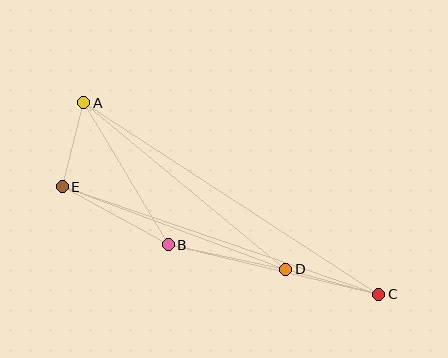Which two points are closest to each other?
Points A and E are closest to each other.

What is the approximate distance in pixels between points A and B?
The distance between A and B is approximately 165 pixels.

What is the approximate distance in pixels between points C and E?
The distance between C and E is approximately 334 pixels.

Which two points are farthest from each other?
Points A and C are farthest from each other.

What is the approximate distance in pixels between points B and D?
The distance between B and D is approximately 120 pixels.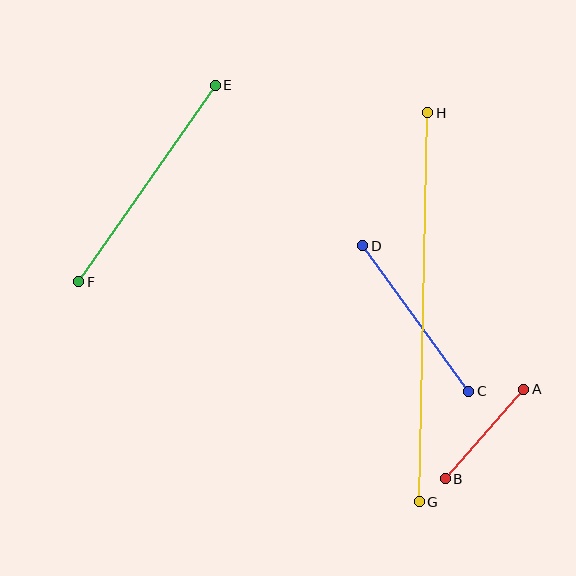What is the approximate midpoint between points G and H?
The midpoint is at approximately (423, 307) pixels.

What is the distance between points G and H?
The distance is approximately 389 pixels.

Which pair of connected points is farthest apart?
Points G and H are farthest apart.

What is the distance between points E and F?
The distance is approximately 239 pixels.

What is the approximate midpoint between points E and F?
The midpoint is at approximately (147, 183) pixels.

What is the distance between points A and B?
The distance is approximately 119 pixels.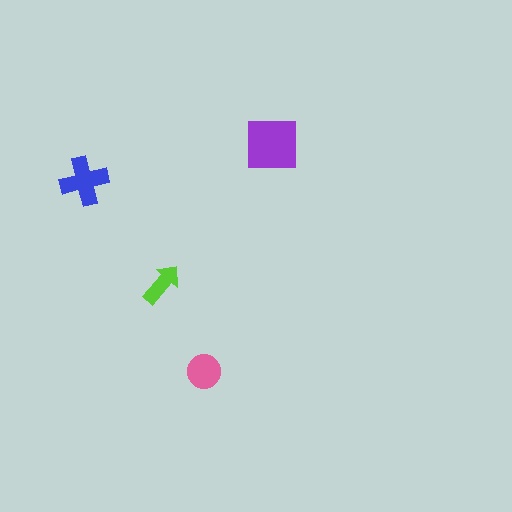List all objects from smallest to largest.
The lime arrow, the pink circle, the blue cross, the purple square.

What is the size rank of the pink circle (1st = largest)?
3rd.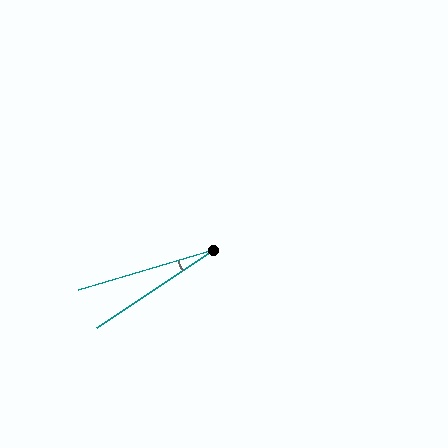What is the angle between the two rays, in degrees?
Approximately 17 degrees.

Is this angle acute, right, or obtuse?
It is acute.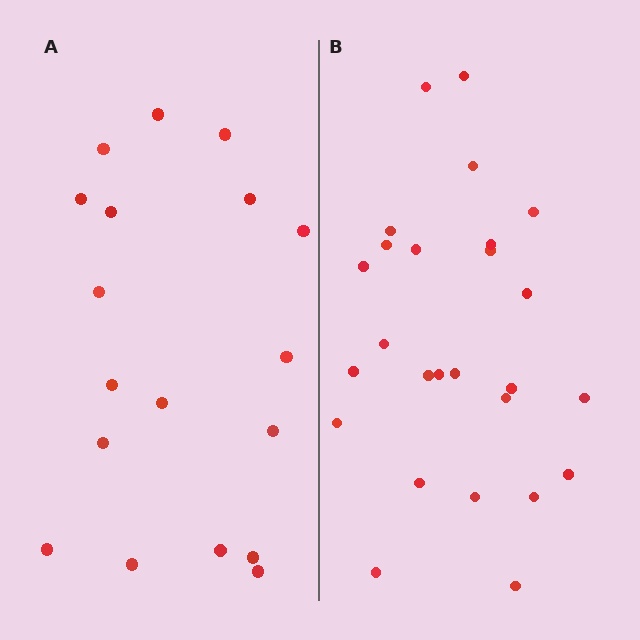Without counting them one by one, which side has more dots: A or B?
Region B (the right region) has more dots.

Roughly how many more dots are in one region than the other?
Region B has roughly 8 or so more dots than region A.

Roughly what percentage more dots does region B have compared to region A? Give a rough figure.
About 45% more.